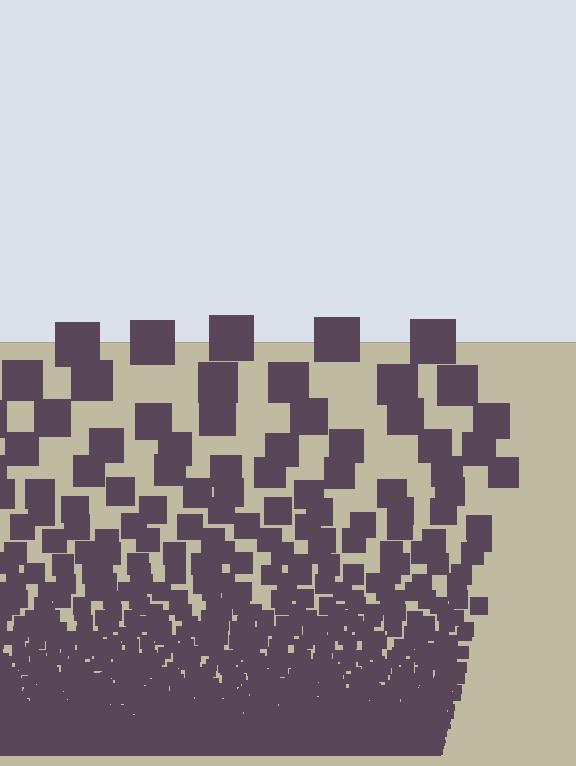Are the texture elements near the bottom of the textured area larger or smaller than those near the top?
Smaller. The gradient is inverted — elements near the bottom are smaller and denser.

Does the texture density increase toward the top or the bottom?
Density increases toward the bottom.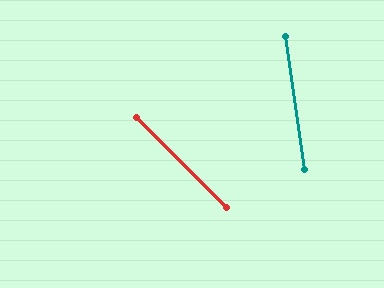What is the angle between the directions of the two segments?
Approximately 37 degrees.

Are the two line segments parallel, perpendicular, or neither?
Neither parallel nor perpendicular — they differ by about 37°.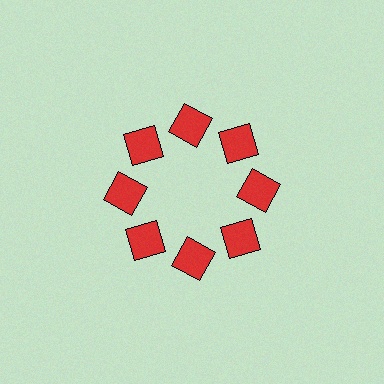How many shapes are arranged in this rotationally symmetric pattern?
There are 8 shapes, arranged in 8 groups of 1.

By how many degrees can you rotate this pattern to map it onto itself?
The pattern maps onto itself every 45 degrees of rotation.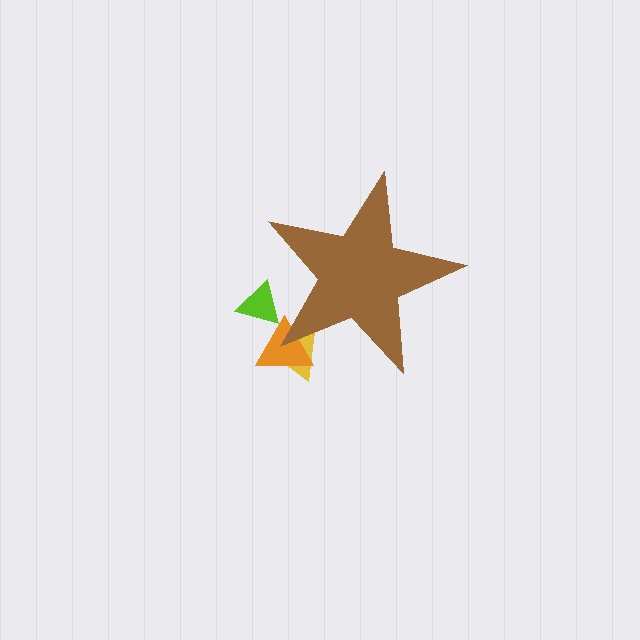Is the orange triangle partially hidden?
Yes, the orange triangle is partially hidden behind the brown star.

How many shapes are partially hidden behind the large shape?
3 shapes are partially hidden.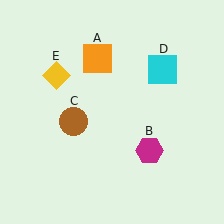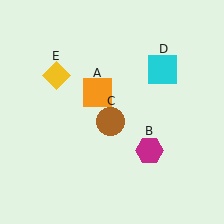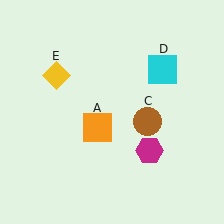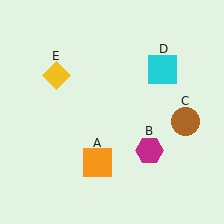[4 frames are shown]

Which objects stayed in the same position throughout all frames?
Magenta hexagon (object B) and cyan square (object D) and yellow diamond (object E) remained stationary.